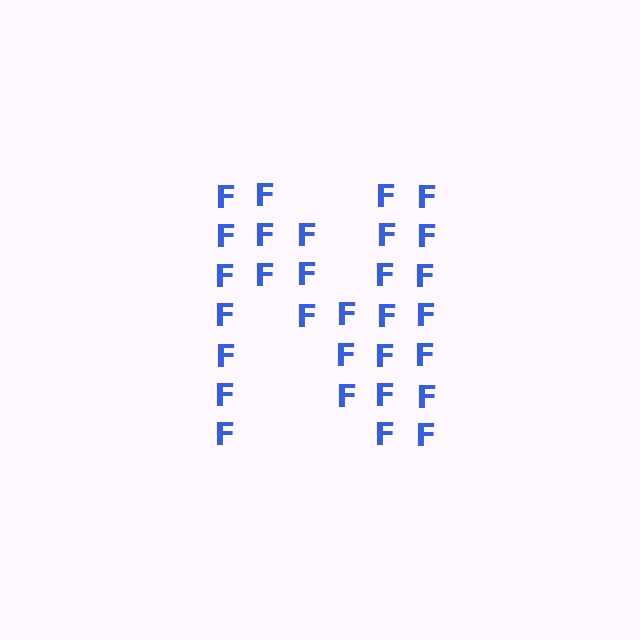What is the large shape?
The large shape is the letter N.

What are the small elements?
The small elements are letter F's.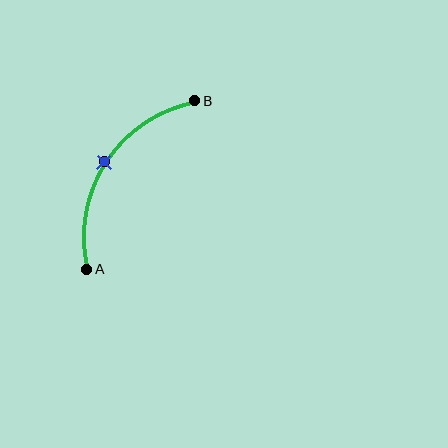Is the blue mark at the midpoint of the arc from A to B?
Yes. The blue mark lies on the arc at equal arc-length from both A and B — it is the arc midpoint.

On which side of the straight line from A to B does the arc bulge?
The arc bulges to the left of the straight line connecting A and B.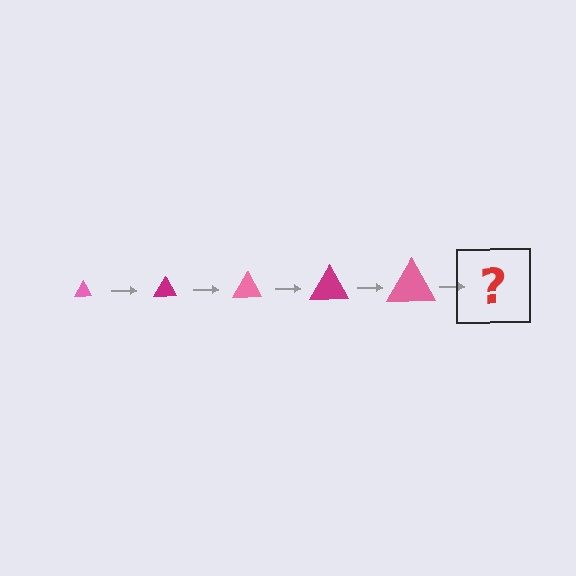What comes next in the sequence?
The next element should be a magenta triangle, larger than the previous one.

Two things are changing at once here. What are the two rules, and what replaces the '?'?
The two rules are that the triangle grows larger each step and the color cycles through pink and magenta. The '?' should be a magenta triangle, larger than the previous one.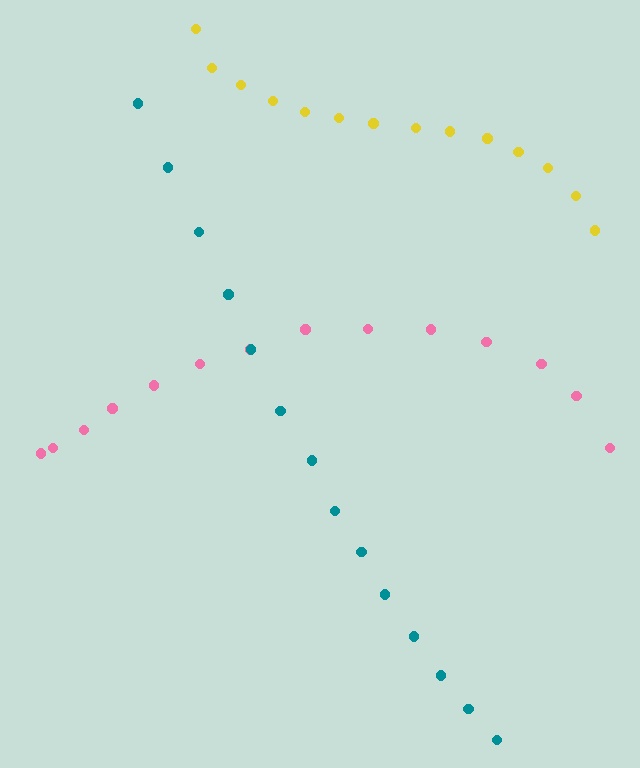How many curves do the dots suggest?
There are 3 distinct paths.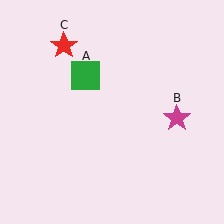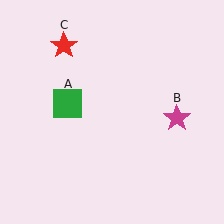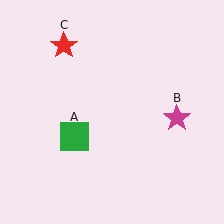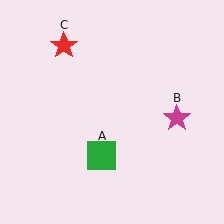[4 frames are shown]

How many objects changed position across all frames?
1 object changed position: green square (object A).